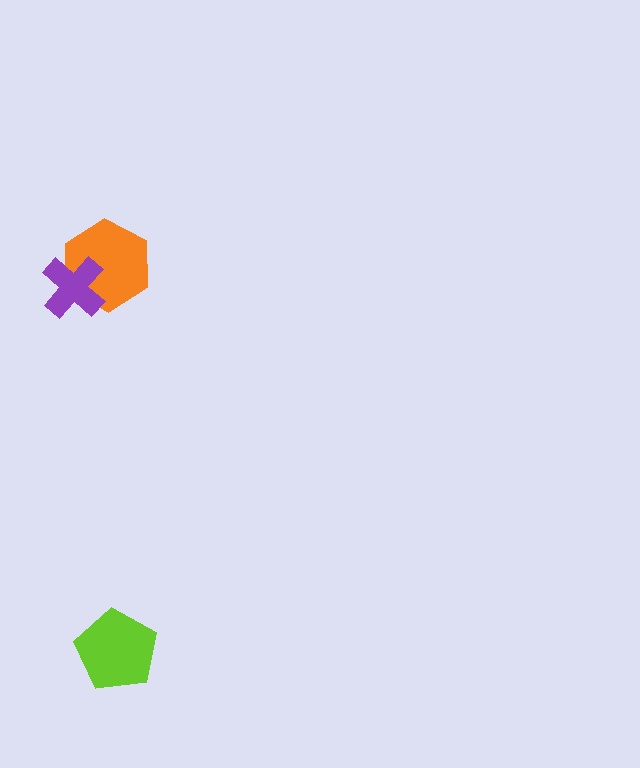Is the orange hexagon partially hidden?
Yes, it is partially covered by another shape.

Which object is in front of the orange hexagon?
The purple cross is in front of the orange hexagon.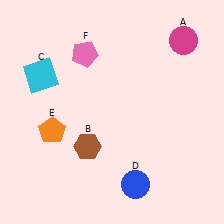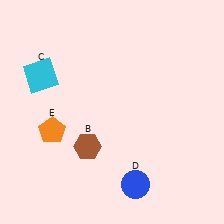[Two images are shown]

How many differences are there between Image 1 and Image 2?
There are 2 differences between the two images.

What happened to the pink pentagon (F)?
The pink pentagon (F) was removed in Image 2. It was in the top-left area of Image 1.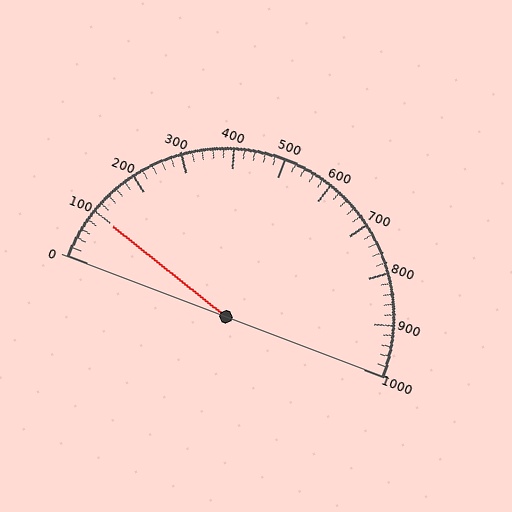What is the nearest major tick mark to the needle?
The nearest major tick mark is 100.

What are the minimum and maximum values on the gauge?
The gauge ranges from 0 to 1000.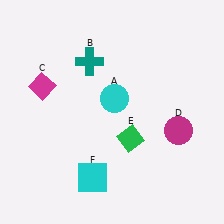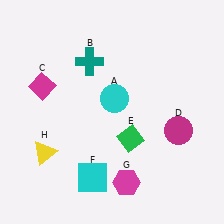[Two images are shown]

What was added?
A magenta hexagon (G), a yellow triangle (H) were added in Image 2.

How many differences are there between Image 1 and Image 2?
There are 2 differences between the two images.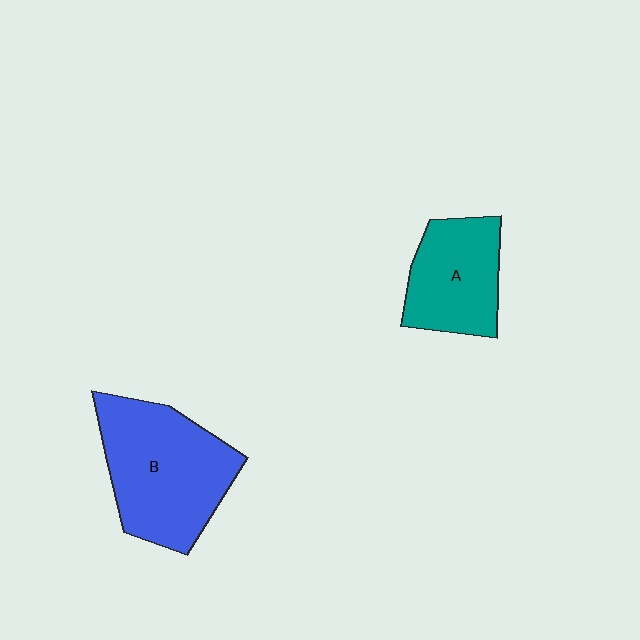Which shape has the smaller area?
Shape A (teal).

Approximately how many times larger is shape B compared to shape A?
Approximately 1.5 times.